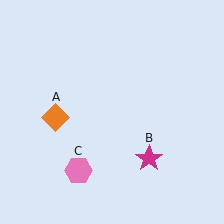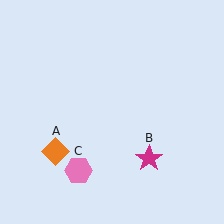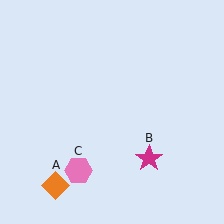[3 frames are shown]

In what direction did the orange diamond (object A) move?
The orange diamond (object A) moved down.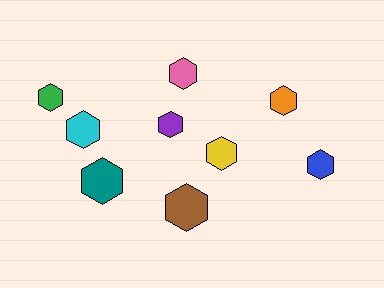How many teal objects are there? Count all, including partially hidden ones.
There is 1 teal object.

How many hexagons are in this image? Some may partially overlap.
There are 9 hexagons.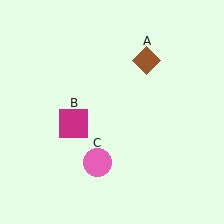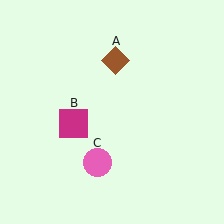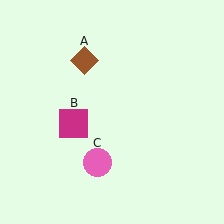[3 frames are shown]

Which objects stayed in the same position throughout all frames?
Magenta square (object B) and pink circle (object C) remained stationary.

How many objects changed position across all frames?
1 object changed position: brown diamond (object A).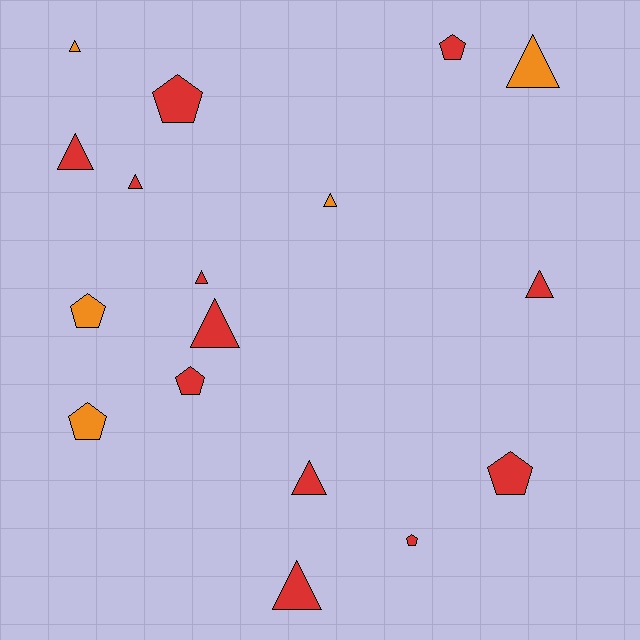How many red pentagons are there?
There are 5 red pentagons.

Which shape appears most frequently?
Triangle, with 10 objects.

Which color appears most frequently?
Red, with 12 objects.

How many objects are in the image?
There are 17 objects.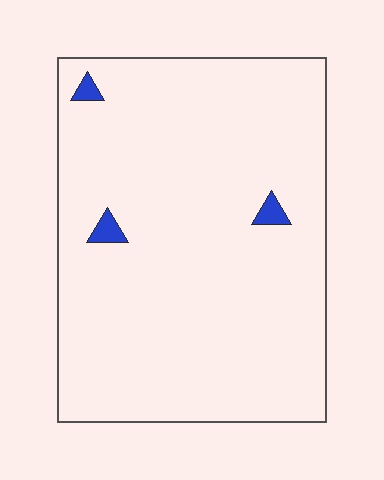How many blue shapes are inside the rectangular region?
3.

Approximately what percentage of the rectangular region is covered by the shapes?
Approximately 0%.